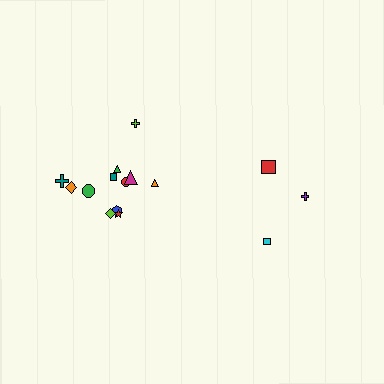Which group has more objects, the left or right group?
The left group.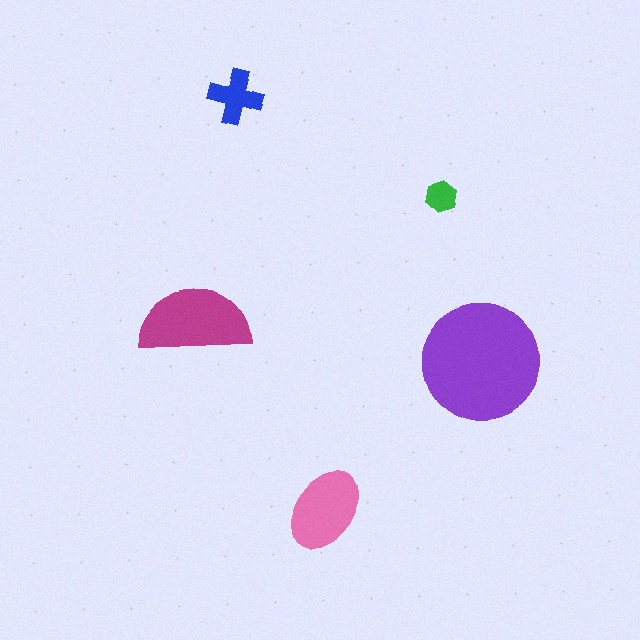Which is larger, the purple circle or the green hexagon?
The purple circle.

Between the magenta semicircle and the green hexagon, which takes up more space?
The magenta semicircle.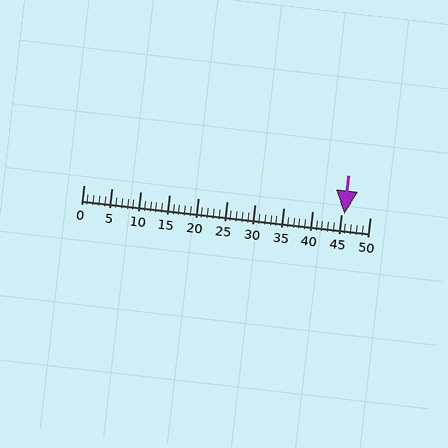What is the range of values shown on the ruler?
The ruler shows values from 0 to 50.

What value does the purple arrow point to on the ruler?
The purple arrow points to approximately 46.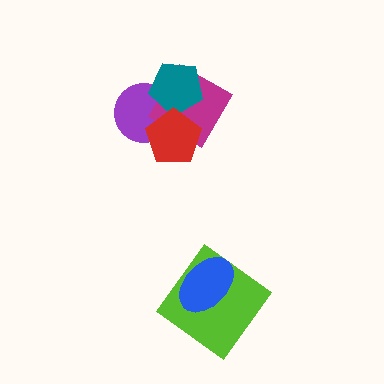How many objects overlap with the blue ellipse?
1 object overlaps with the blue ellipse.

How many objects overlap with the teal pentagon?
3 objects overlap with the teal pentagon.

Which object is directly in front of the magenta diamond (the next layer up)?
The teal pentagon is directly in front of the magenta diamond.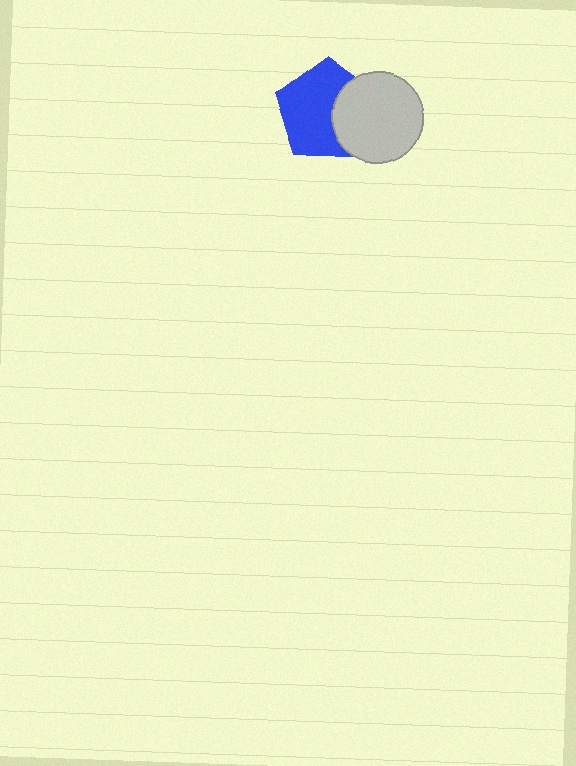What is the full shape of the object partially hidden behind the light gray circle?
The partially hidden object is a blue pentagon.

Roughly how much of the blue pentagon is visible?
Most of it is visible (roughly 66%).